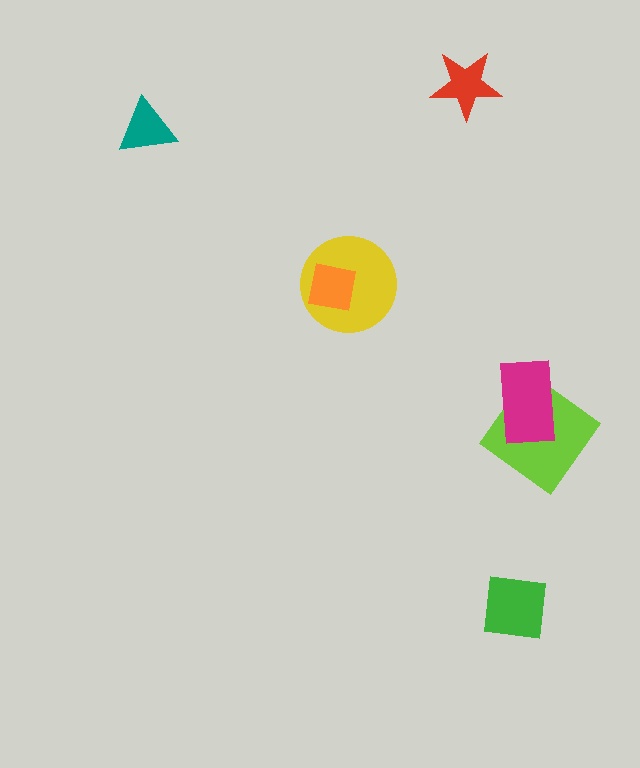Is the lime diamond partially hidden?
Yes, it is partially covered by another shape.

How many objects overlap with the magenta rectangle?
1 object overlaps with the magenta rectangle.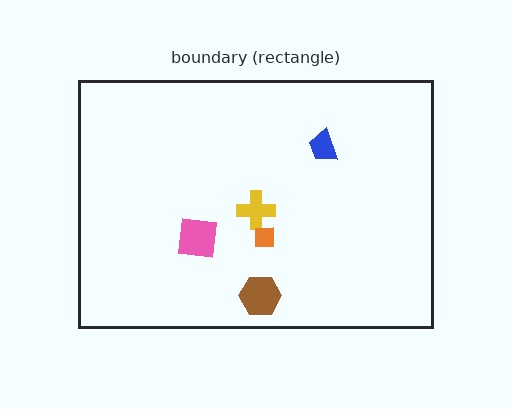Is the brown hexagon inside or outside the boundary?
Inside.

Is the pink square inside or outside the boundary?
Inside.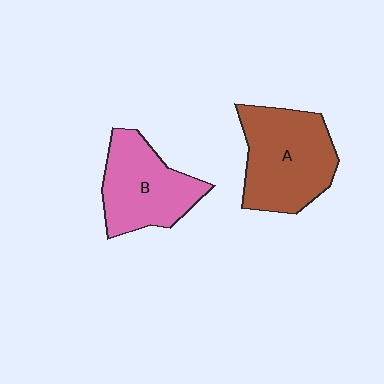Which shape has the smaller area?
Shape B (pink).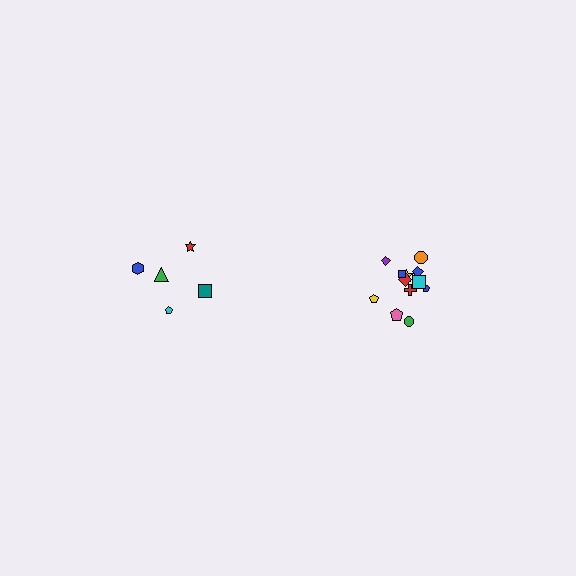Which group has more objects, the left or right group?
The right group.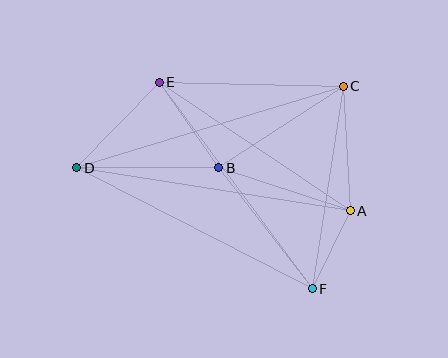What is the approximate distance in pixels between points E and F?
The distance between E and F is approximately 257 pixels.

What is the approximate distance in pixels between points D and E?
The distance between D and E is approximately 119 pixels.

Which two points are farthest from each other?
Points C and D are farthest from each other.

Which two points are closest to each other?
Points A and F are closest to each other.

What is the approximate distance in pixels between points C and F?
The distance between C and F is approximately 205 pixels.